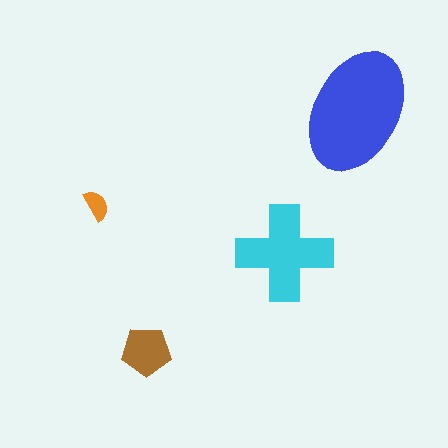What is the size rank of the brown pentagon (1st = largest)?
3rd.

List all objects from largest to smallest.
The blue ellipse, the cyan cross, the brown pentagon, the orange semicircle.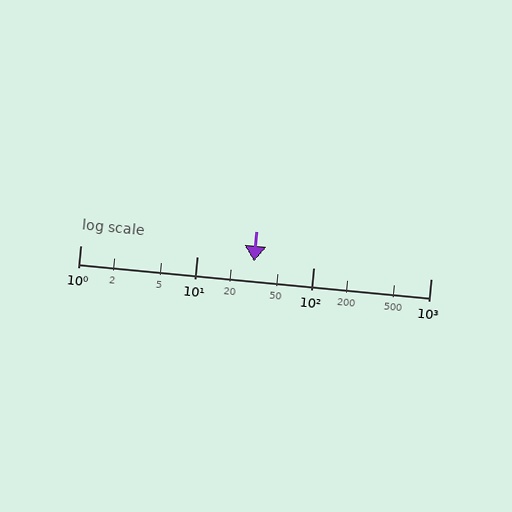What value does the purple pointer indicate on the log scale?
The pointer indicates approximately 31.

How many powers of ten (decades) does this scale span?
The scale spans 3 decades, from 1 to 1000.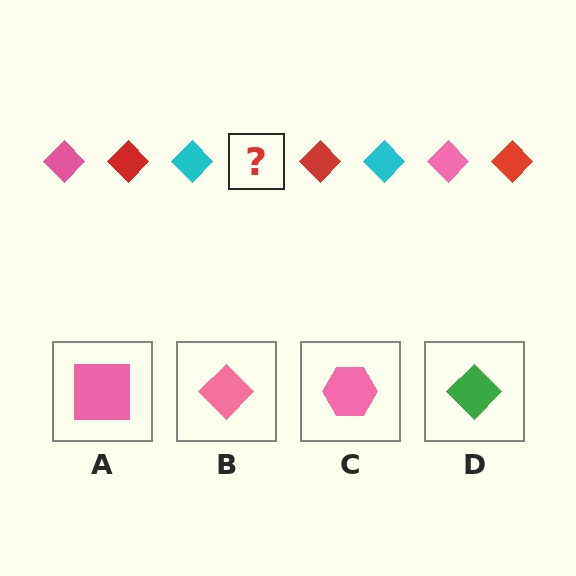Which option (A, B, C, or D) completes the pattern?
B.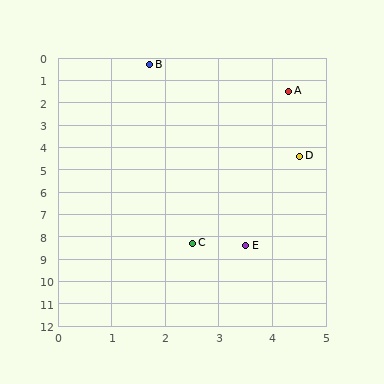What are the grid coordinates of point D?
Point D is at approximately (4.5, 4.4).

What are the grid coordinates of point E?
Point E is at approximately (3.5, 8.4).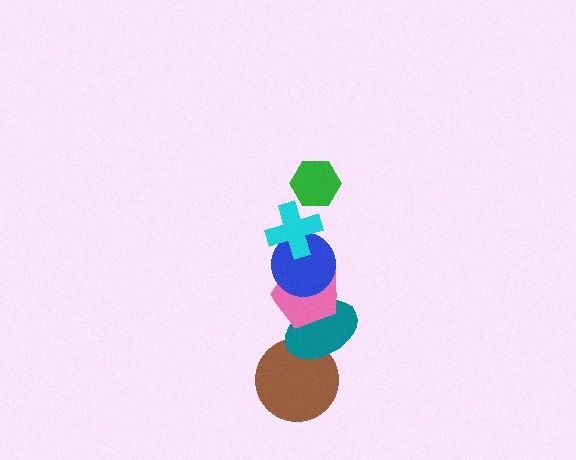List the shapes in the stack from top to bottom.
From top to bottom: the green hexagon, the cyan cross, the blue circle, the pink pentagon, the teal ellipse, the brown circle.